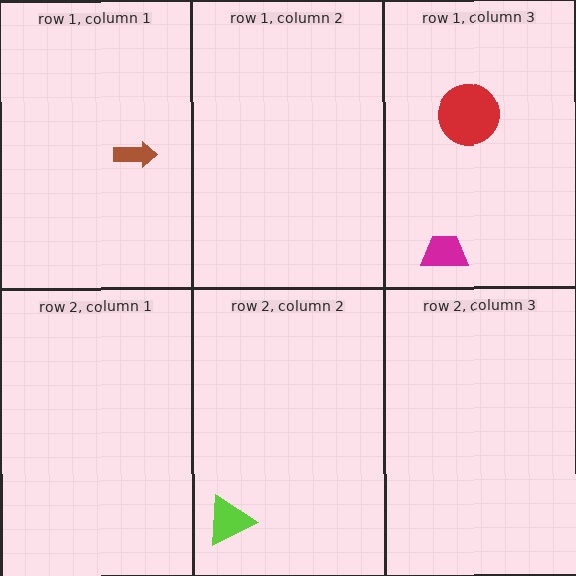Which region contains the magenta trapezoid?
The row 1, column 3 region.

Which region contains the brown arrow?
The row 1, column 1 region.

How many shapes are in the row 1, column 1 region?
1.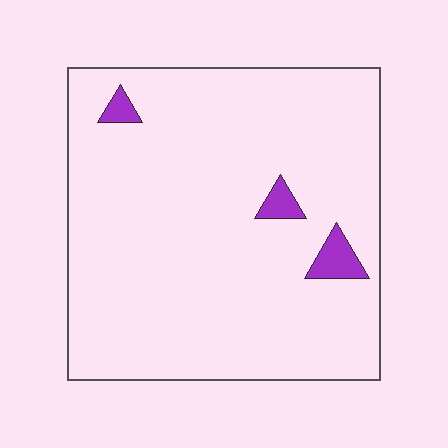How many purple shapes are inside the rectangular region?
3.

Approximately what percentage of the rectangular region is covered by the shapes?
Approximately 5%.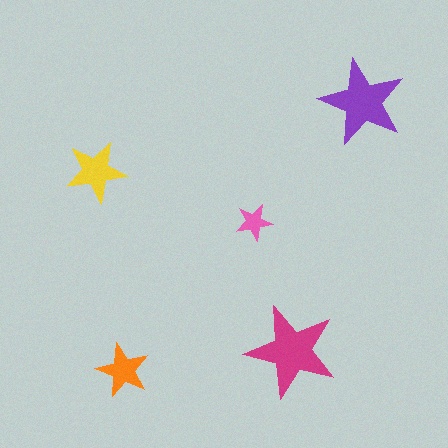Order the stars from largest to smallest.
the magenta one, the purple one, the yellow one, the orange one, the pink one.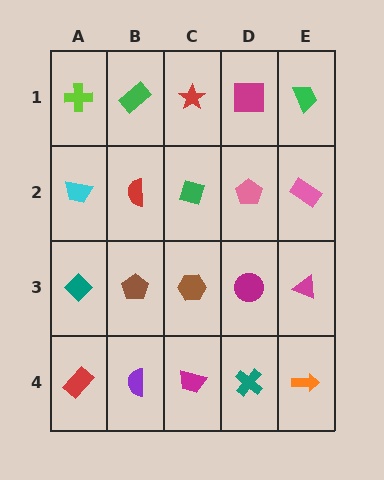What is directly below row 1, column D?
A pink pentagon.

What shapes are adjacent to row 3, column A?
A cyan trapezoid (row 2, column A), a red rectangle (row 4, column A), a brown pentagon (row 3, column B).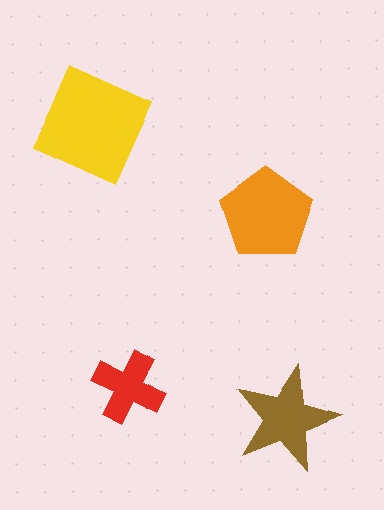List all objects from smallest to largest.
The red cross, the brown star, the orange pentagon, the yellow square.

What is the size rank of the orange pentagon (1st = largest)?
2nd.